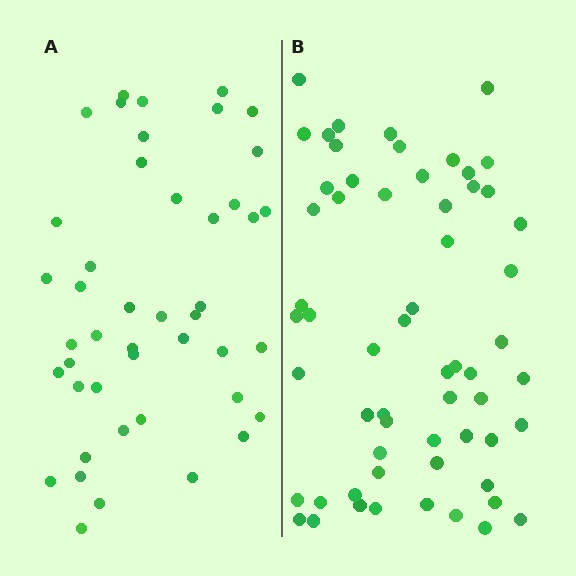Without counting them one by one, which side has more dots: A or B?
Region B (the right region) has more dots.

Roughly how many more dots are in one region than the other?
Region B has approximately 15 more dots than region A.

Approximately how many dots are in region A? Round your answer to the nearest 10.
About 40 dots. (The exact count is 45, which rounds to 40.)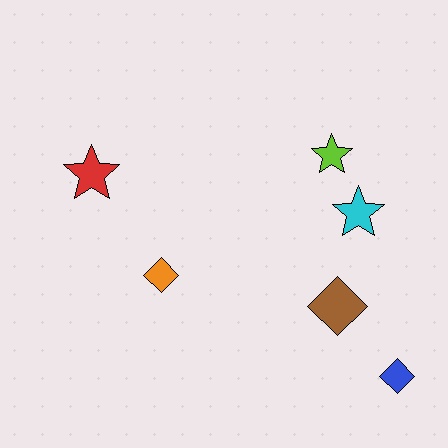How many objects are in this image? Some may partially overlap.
There are 6 objects.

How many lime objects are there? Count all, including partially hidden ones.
There is 1 lime object.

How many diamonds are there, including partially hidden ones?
There are 3 diamonds.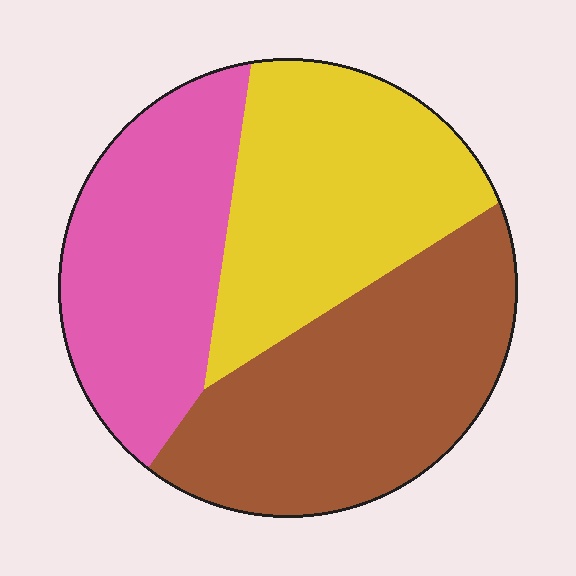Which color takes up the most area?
Brown, at roughly 40%.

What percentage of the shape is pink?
Pink takes up about one third (1/3) of the shape.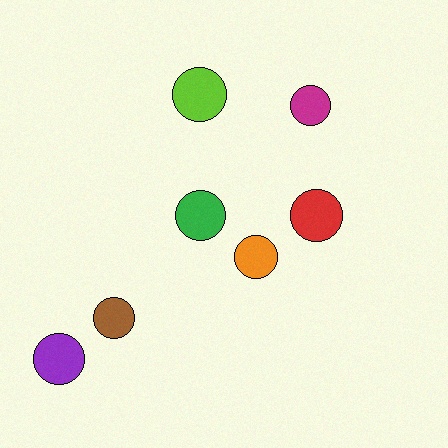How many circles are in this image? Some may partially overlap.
There are 7 circles.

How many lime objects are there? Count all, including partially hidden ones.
There is 1 lime object.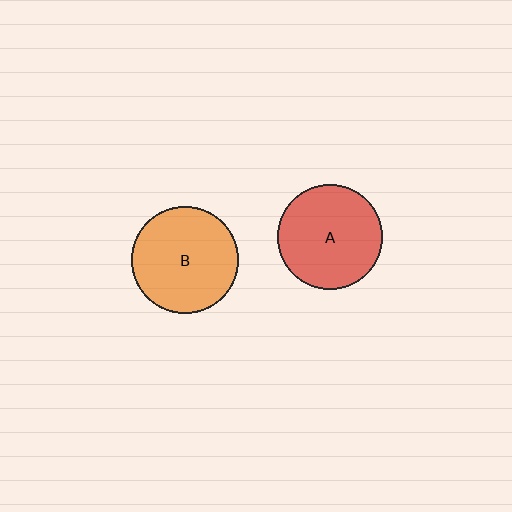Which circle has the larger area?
Circle B (orange).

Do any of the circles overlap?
No, none of the circles overlap.